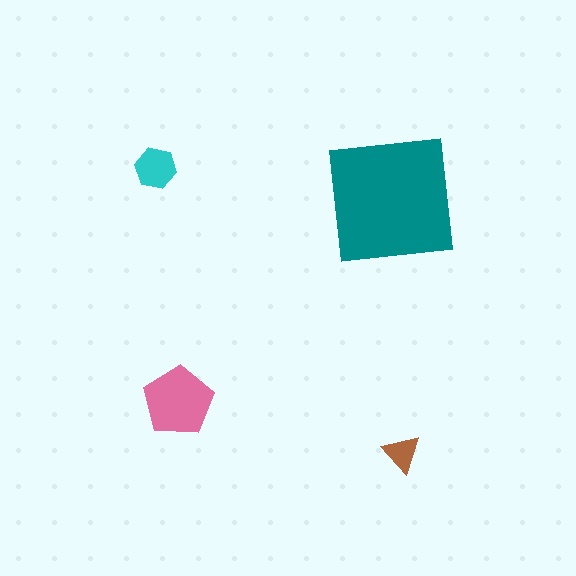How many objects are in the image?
There are 4 objects in the image.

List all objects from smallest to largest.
The brown triangle, the cyan hexagon, the pink pentagon, the teal square.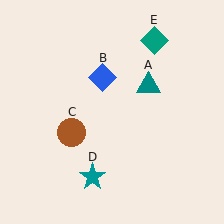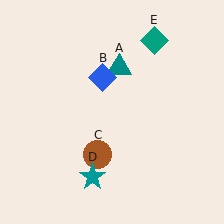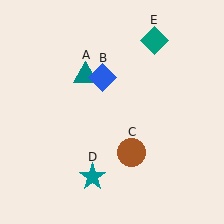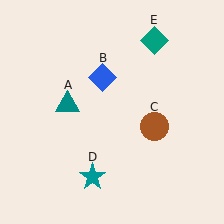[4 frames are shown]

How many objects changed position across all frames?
2 objects changed position: teal triangle (object A), brown circle (object C).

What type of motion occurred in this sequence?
The teal triangle (object A), brown circle (object C) rotated counterclockwise around the center of the scene.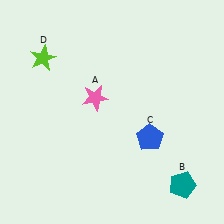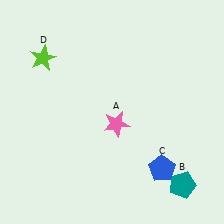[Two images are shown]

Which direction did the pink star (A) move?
The pink star (A) moved down.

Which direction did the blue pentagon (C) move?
The blue pentagon (C) moved down.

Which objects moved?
The objects that moved are: the pink star (A), the blue pentagon (C).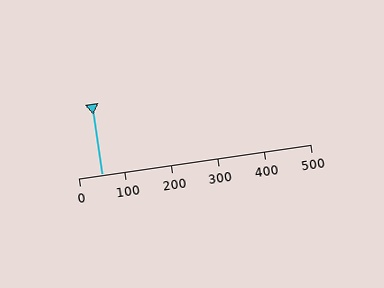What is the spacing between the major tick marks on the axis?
The major ticks are spaced 100 apart.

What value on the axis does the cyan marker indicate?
The marker indicates approximately 50.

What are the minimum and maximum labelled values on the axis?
The axis runs from 0 to 500.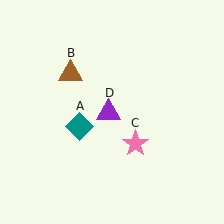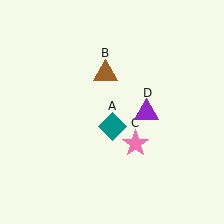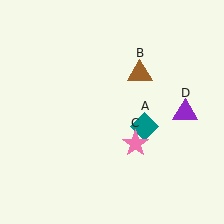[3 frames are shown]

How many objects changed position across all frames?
3 objects changed position: teal diamond (object A), brown triangle (object B), purple triangle (object D).